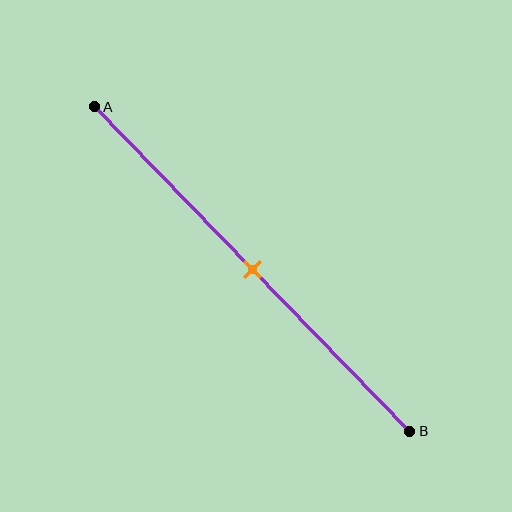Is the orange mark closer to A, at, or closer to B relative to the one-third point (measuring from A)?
The orange mark is closer to point B than the one-third point of segment AB.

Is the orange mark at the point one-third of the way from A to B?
No, the mark is at about 50% from A, not at the 33% one-third point.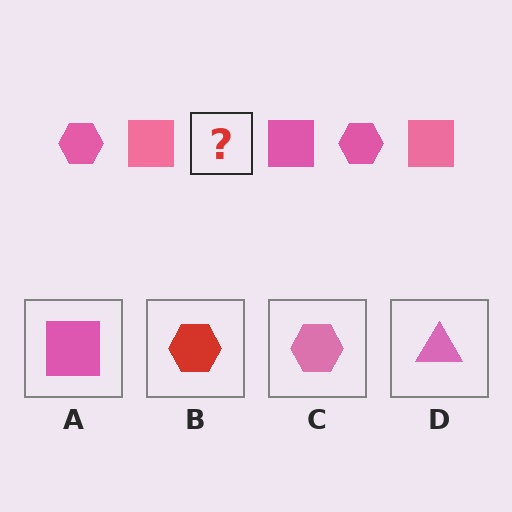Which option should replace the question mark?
Option C.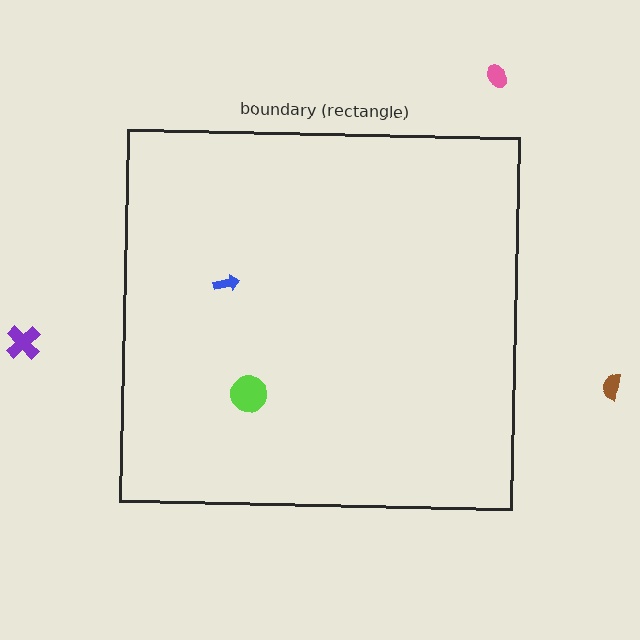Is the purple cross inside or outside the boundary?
Outside.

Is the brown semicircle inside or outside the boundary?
Outside.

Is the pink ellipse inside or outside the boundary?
Outside.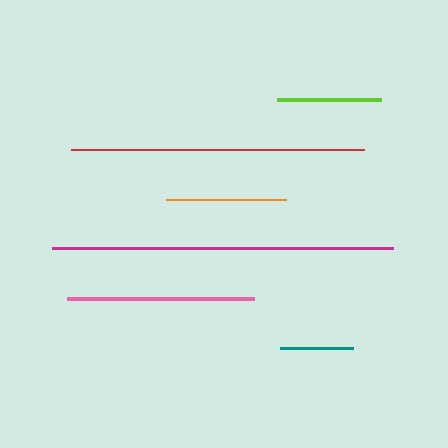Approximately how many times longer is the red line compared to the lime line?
The red line is approximately 2.8 times the length of the lime line.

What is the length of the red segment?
The red segment is approximately 293 pixels long.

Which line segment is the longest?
The magenta line is the longest at approximately 341 pixels.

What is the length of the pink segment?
The pink segment is approximately 187 pixels long.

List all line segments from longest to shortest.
From longest to shortest: magenta, red, pink, orange, lime, teal.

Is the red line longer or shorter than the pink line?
The red line is longer than the pink line.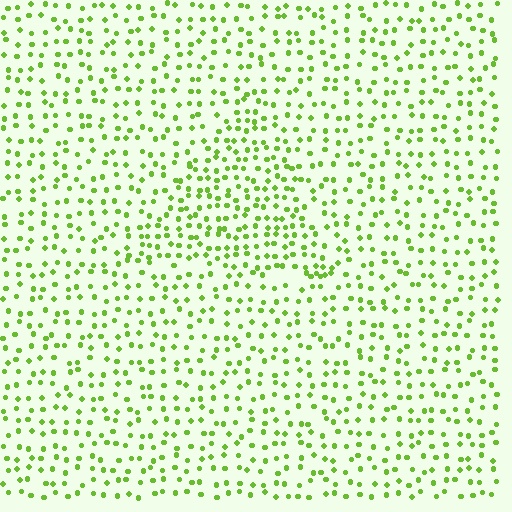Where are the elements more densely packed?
The elements are more densely packed inside the triangle boundary.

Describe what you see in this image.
The image contains small lime elements arranged at two different densities. A triangle-shaped region is visible where the elements are more densely packed than the surrounding area.